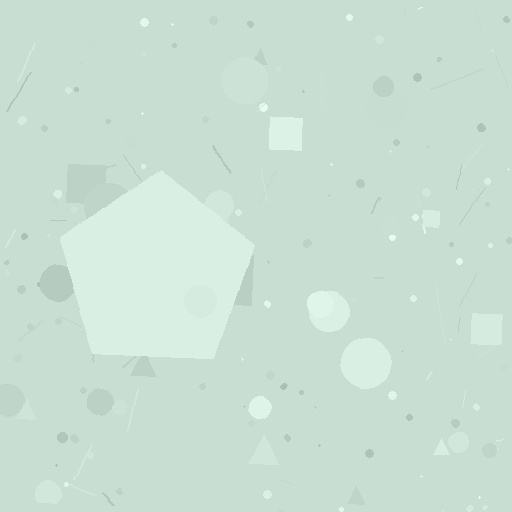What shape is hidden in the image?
A pentagon is hidden in the image.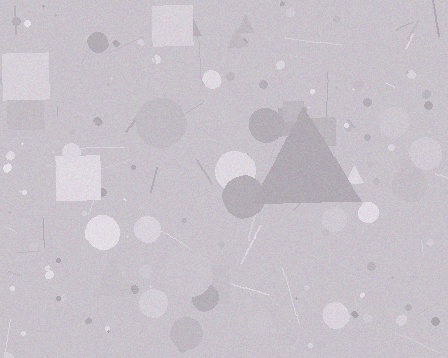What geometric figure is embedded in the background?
A triangle is embedded in the background.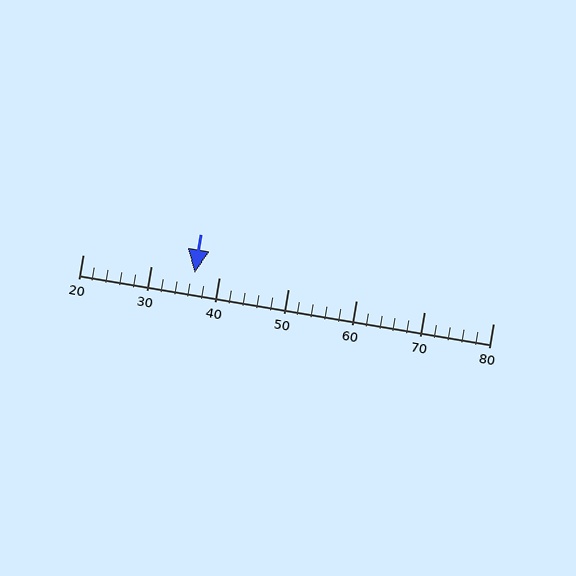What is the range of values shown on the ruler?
The ruler shows values from 20 to 80.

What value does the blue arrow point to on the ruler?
The blue arrow points to approximately 36.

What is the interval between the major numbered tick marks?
The major tick marks are spaced 10 units apart.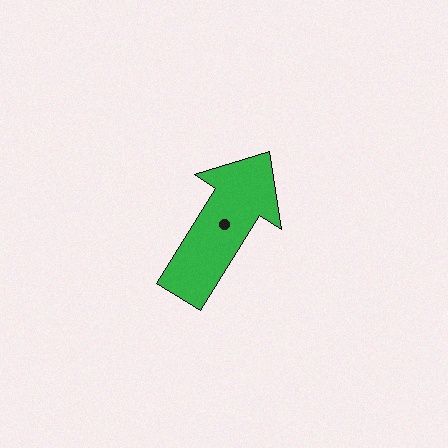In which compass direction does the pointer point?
Northeast.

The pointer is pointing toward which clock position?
Roughly 1 o'clock.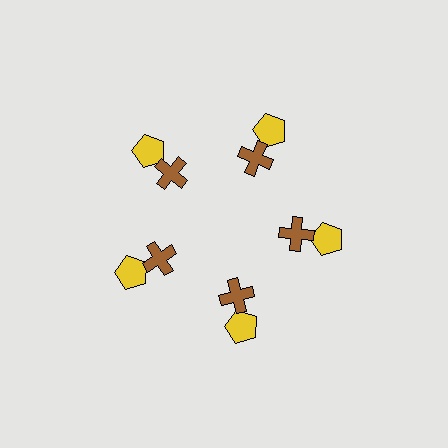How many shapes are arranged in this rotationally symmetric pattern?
There are 10 shapes, arranged in 5 groups of 2.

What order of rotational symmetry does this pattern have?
This pattern has 5-fold rotational symmetry.